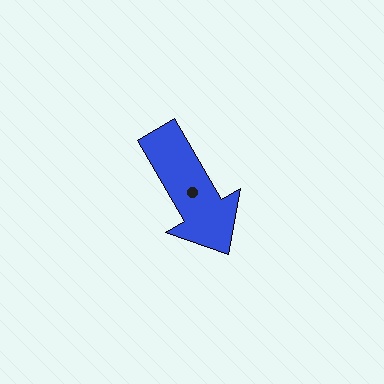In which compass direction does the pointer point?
Southeast.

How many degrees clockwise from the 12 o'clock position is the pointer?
Approximately 150 degrees.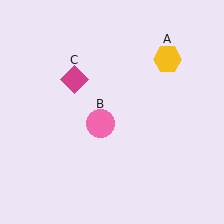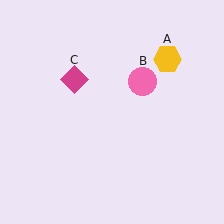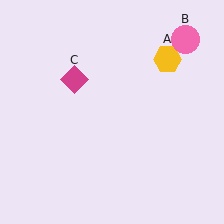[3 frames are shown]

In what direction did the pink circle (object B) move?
The pink circle (object B) moved up and to the right.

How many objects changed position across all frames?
1 object changed position: pink circle (object B).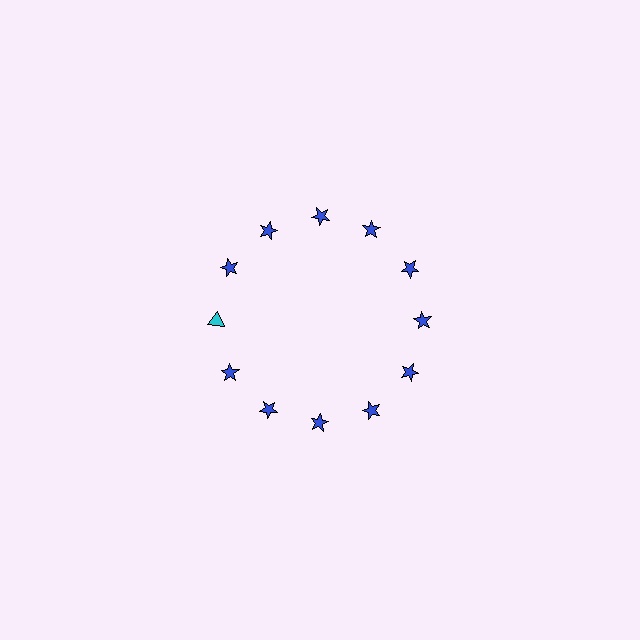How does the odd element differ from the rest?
It differs in both color (cyan instead of blue) and shape (triangle instead of star).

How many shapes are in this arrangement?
There are 12 shapes arranged in a ring pattern.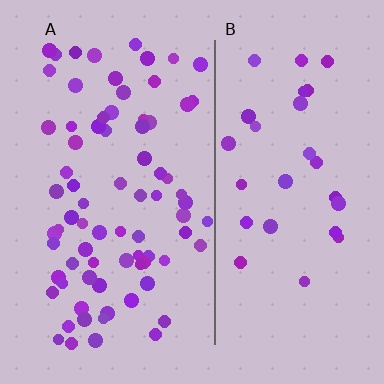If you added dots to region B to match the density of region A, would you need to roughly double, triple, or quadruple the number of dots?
Approximately triple.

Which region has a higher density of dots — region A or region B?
A (the left).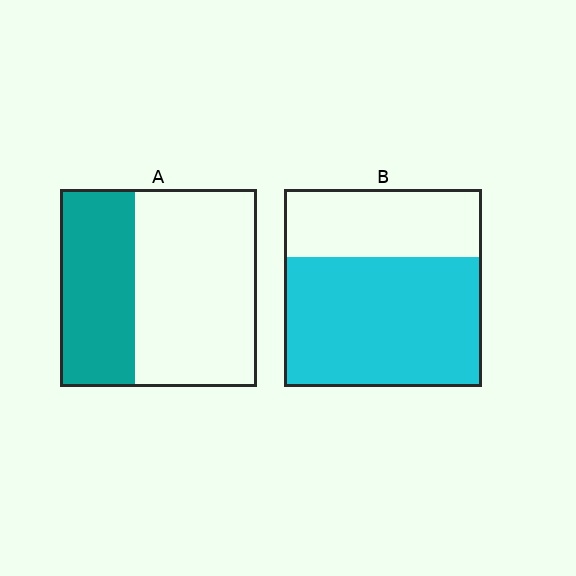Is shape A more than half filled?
No.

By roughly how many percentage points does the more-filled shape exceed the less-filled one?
By roughly 30 percentage points (B over A).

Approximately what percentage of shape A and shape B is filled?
A is approximately 40% and B is approximately 65%.